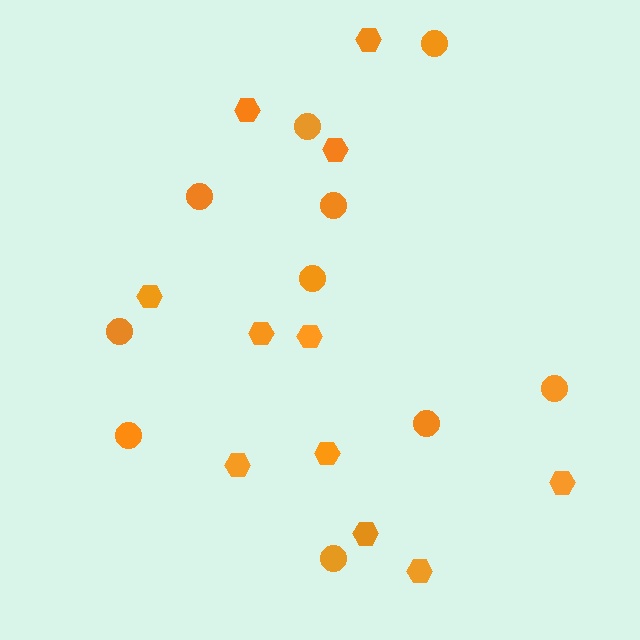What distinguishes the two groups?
There are 2 groups: one group of hexagons (11) and one group of circles (10).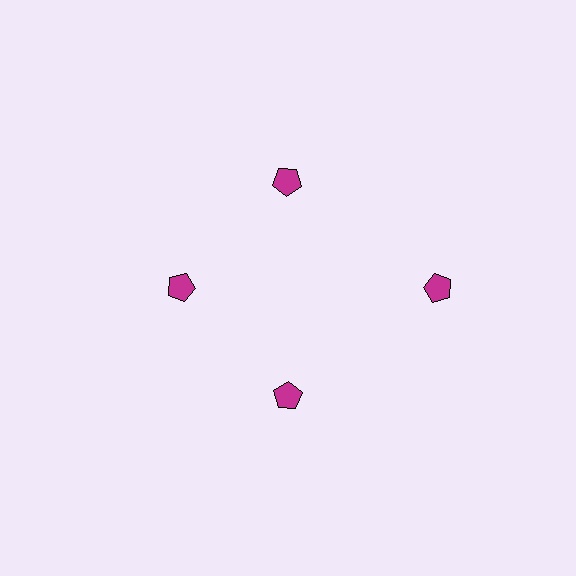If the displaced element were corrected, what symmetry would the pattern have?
It would have 4-fold rotational symmetry — the pattern would map onto itself every 90 degrees.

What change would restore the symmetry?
The symmetry would be restored by moving it inward, back onto the ring so that all 4 pentagons sit at equal angles and equal distance from the center.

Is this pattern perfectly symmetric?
No. The 4 magenta pentagons are arranged in a ring, but one element near the 3 o'clock position is pushed outward from the center, breaking the 4-fold rotational symmetry.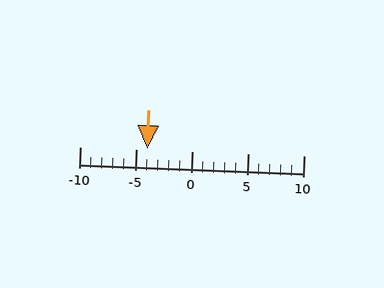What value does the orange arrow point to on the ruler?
The orange arrow points to approximately -4.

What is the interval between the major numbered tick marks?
The major tick marks are spaced 5 units apart.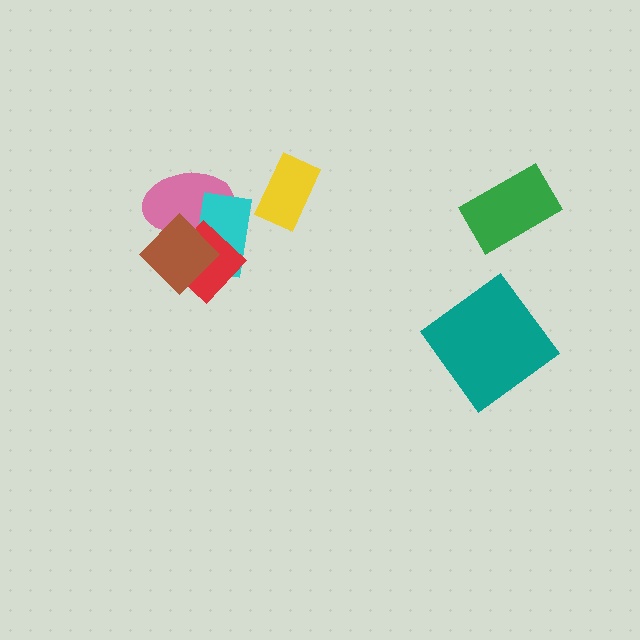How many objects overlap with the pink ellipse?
3 objects overlap with the pink ellipse.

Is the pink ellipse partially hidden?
Yes, it is partially covered by another shape.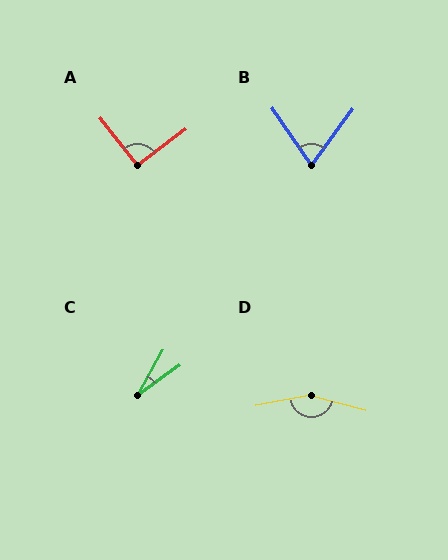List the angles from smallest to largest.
C (25°), B (71°), A (91°), D (154°).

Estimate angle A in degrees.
Approximately 91 degrees.